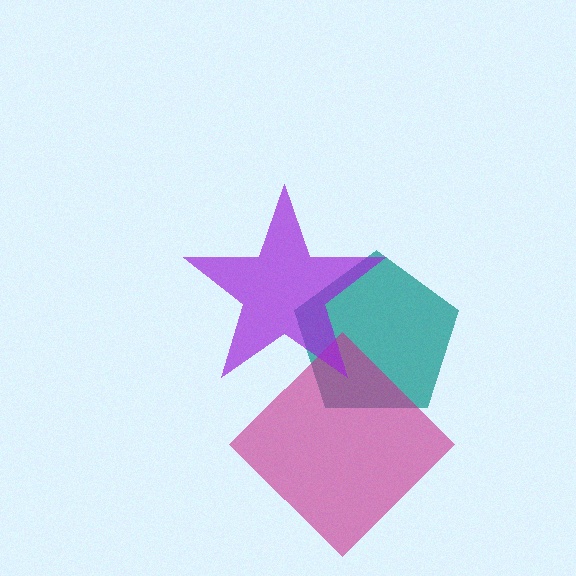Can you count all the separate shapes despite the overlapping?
Yes, there are 3 separate shapes.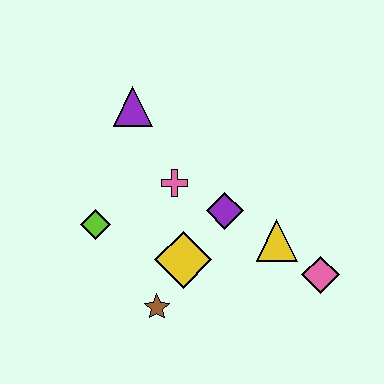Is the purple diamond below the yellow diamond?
No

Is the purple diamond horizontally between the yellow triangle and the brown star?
Yes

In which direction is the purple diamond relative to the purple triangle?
The purple diamond is below the purple triangle.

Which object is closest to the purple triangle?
The pink cross is closest to the purple triangle.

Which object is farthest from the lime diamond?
The pink diamond is farthest from the lime diamond.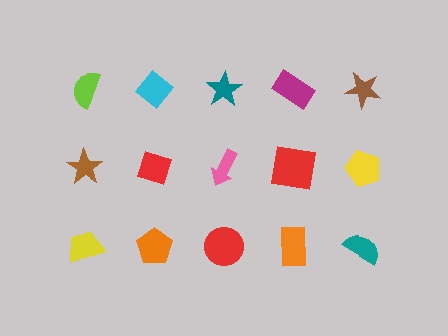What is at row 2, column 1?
A brown star.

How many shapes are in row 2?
5 shapes.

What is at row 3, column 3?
A red circle.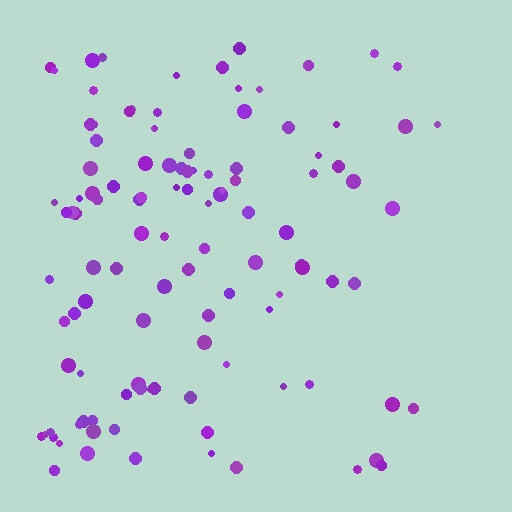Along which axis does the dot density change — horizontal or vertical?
Horizontal.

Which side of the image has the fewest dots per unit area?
The right.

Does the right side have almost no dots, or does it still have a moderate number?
Still a moderate number, just noticeably fewer than the left.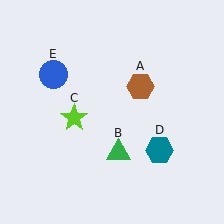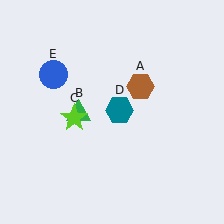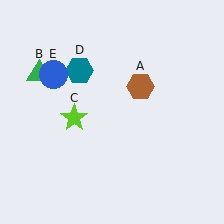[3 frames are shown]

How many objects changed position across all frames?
2 objects changed position: green triangle (object B), teal hexagon (object D).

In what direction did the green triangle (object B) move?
The green triangle (object B) moved up and to the left.